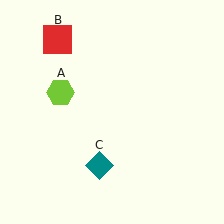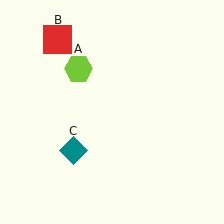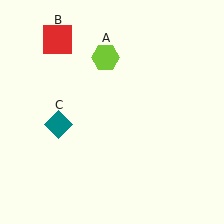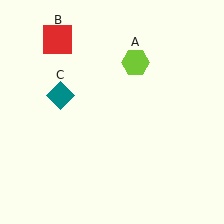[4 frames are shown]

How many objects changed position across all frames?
2 objects changed position: lime hexagon (object A), teal diamond (object C).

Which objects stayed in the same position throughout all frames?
Red square (object B) remained stationary.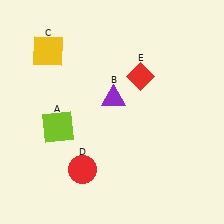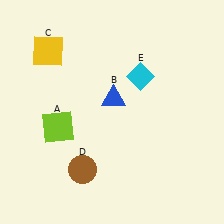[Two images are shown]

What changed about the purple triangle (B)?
In Image 1, B is purple. In Image 2, it changed to blue.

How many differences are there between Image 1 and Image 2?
There are 3 differences between the two images.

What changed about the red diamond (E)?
In Image 1, E is red. In Image 2, it changed to cyan.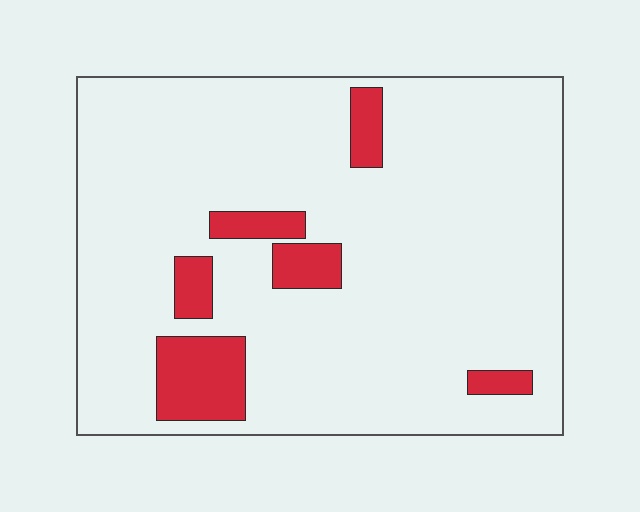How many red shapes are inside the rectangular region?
6.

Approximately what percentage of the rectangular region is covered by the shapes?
Approximately 10%.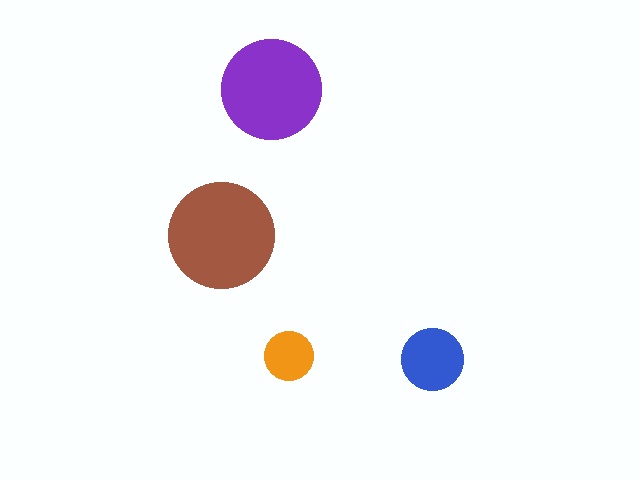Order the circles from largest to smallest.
the brown one, the purple one, the blue one, the orange one.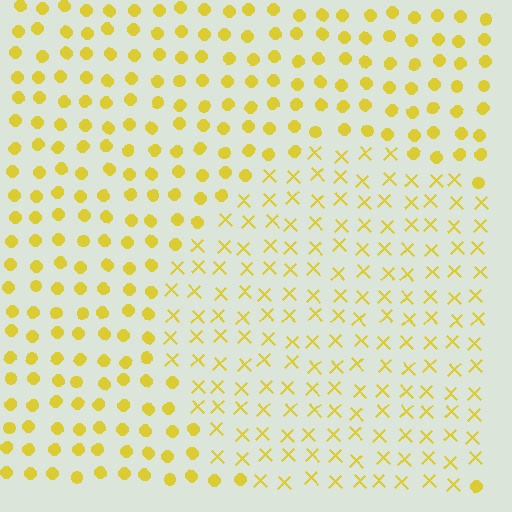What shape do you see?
I see a circle.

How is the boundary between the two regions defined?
The boundary is defined by a change in element shape: X marks inside vs. circles outside. All elements share the same color and spacing.